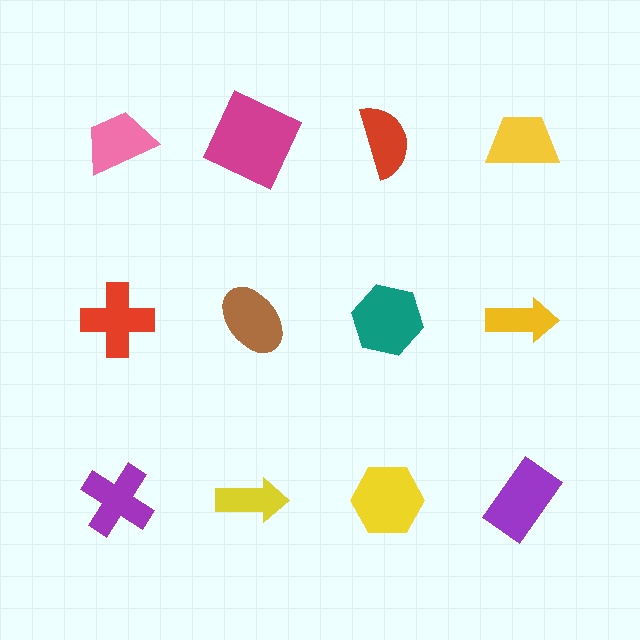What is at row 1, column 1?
A pink trapezoid.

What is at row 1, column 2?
A magenta square.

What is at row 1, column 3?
A red semicircle.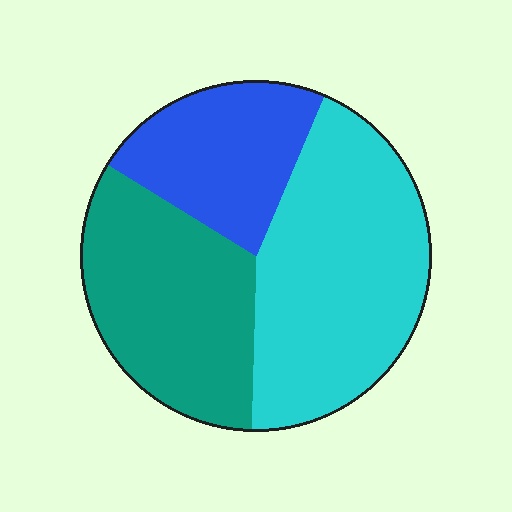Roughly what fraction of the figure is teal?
Teal covers roughly 35% of the figure.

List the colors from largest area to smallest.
From largest to smallest: cyan, teal, blue.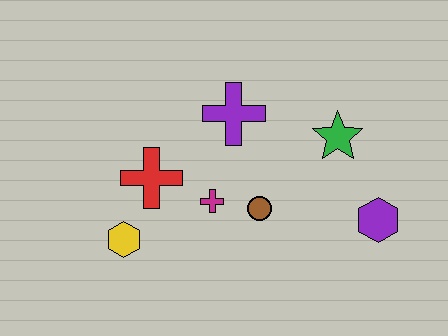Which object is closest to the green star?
The purple hexagon is closest to the green star.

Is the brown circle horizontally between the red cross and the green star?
Yes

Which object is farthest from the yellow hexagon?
The purple hexagon is farthest from the yellow hexagon.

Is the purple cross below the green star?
No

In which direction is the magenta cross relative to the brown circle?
The magenta cross is to the left of the brown circle.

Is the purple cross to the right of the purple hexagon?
No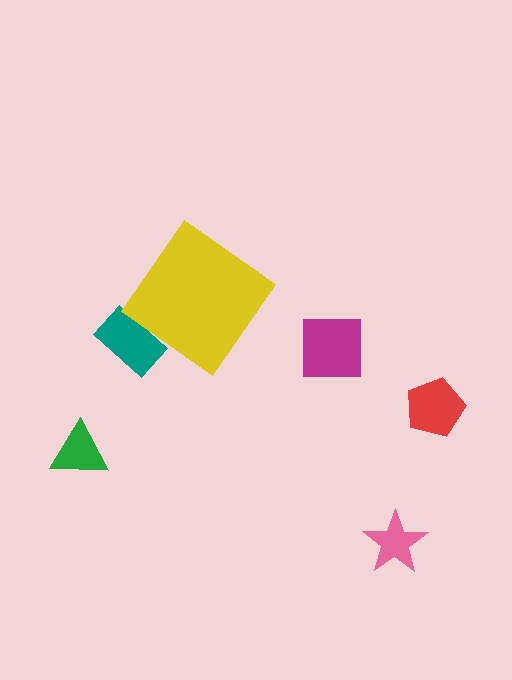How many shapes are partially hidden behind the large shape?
1 shape is partially hidden.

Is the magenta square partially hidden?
No, the magenta square is fully visible.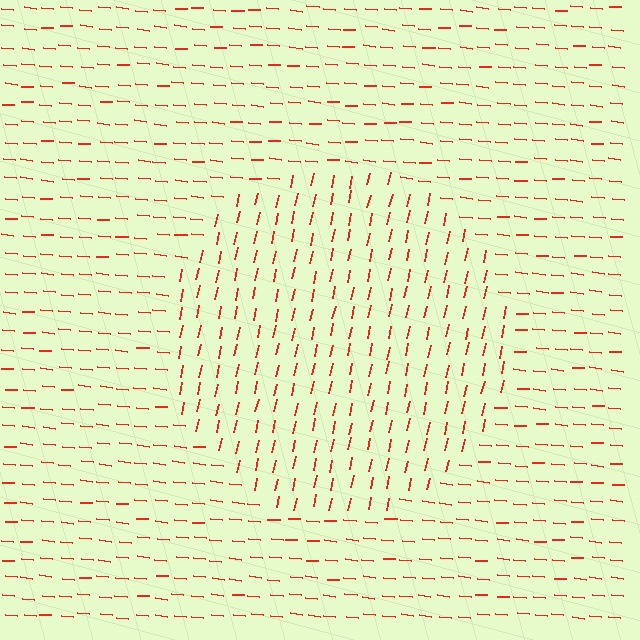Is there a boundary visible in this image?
Yes, there is a texture boundary formed by a change in line orientation.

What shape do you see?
I see a circle.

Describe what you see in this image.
The image is filled with small red line segments. A circle region in the image has lines oriented differently from the surrounding lines, creating a visible texture boundary.